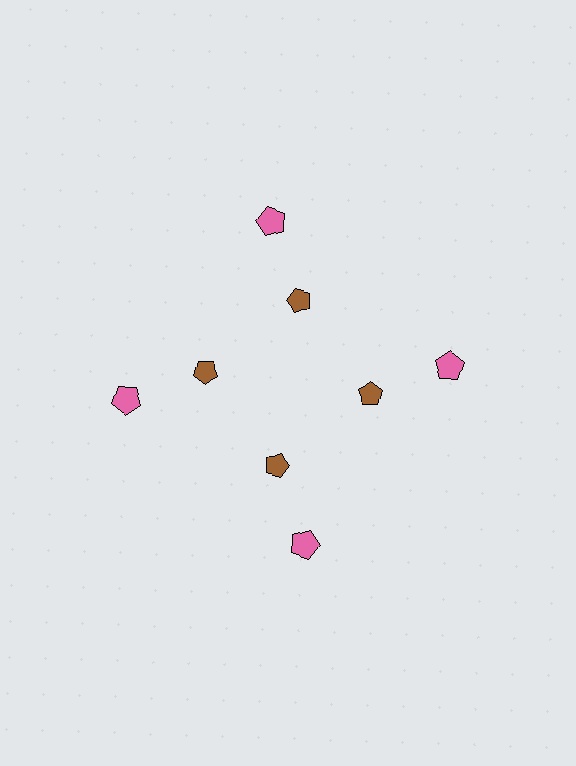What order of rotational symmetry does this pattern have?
This pattern has 4-fold rotational symmetry.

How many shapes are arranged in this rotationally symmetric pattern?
There are 8 shapes, arranged in 4 groups of 2.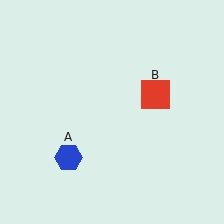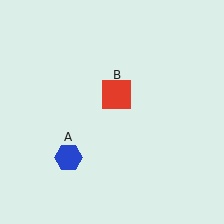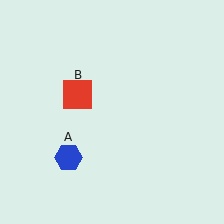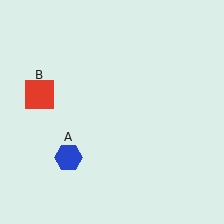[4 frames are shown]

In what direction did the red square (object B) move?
The red square (object B) moved left.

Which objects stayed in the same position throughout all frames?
Blue hexagon (object A) remained stationary.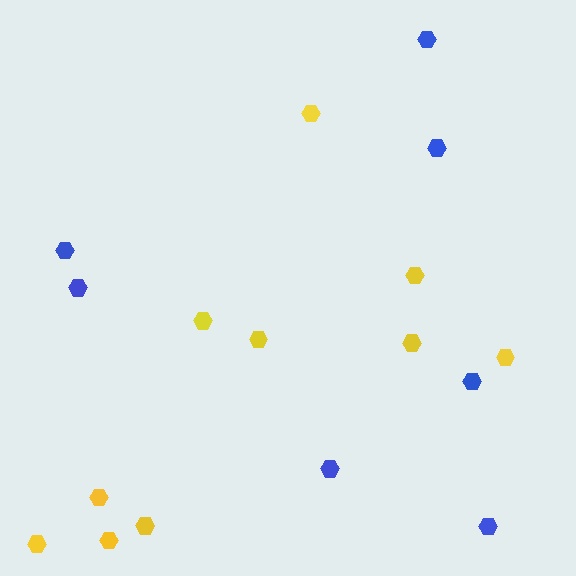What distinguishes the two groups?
There are 2 groups: one group of blue hexagons (7) and one group of yellow hexagons (10).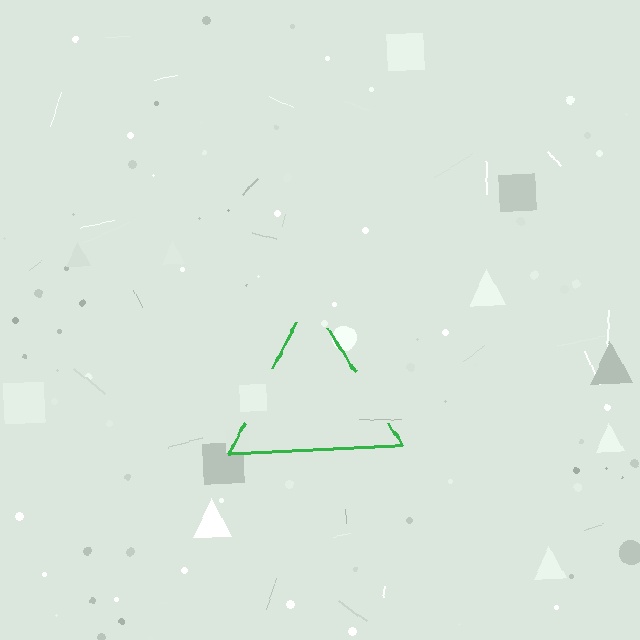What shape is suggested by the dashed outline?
The dashed outline suggests a triangle.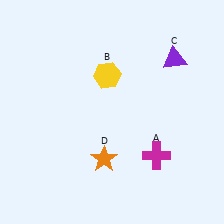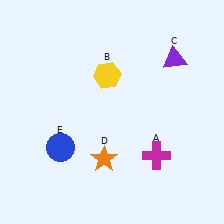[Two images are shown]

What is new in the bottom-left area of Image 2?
A blue circle (E) was added in the bottom-left area of Image 2.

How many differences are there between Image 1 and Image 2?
There is 1 difference between the two images.